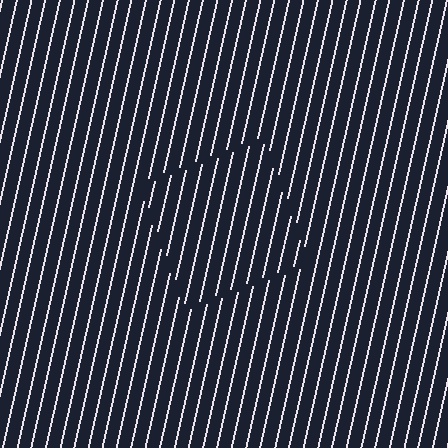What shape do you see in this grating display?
An illusory square. The interior of the shape contains the same grating, shifted by half a period — the contour is defined by the phase discontinuity where line-ends from the inner and outer gratings abut.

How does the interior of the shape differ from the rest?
The interior of the shape contains the same grating, shifted by half a period — the contour is defined by the phase discontinuity where line-ends from the inner and outer gratings abut.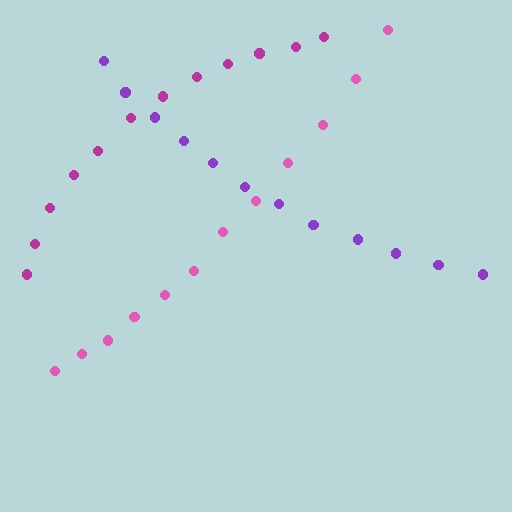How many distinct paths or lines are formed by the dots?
There are 3 distinct paths.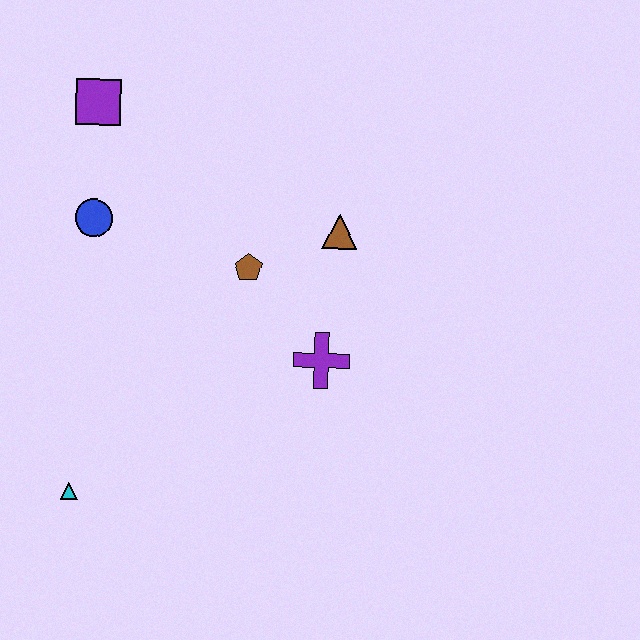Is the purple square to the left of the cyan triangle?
No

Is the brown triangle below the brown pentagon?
No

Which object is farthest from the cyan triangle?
The purple square is farthest from the cyan triangle.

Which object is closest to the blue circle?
The purple square is closest to the blue circle.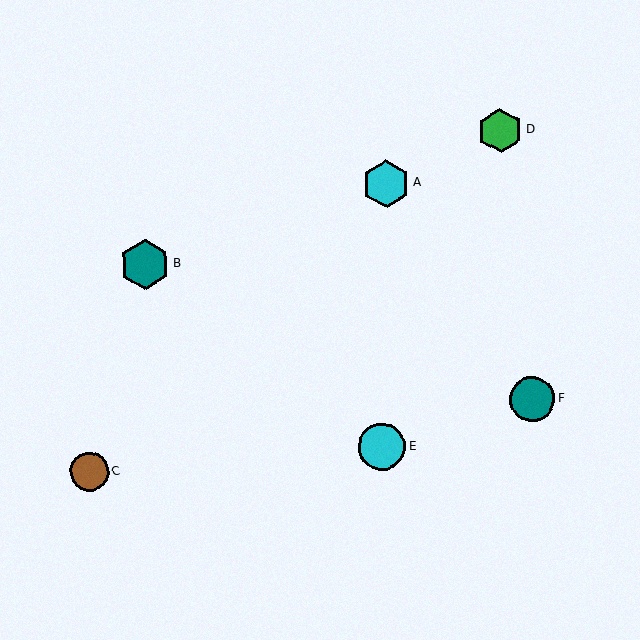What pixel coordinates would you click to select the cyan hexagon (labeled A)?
Click at (386, 184) to select the cyan hexagon A.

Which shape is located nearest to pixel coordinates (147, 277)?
The teal hexagon (labeled B) at (145, 265) is nearest to that location.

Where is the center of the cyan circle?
The center of the cyan circle is at (382, 447).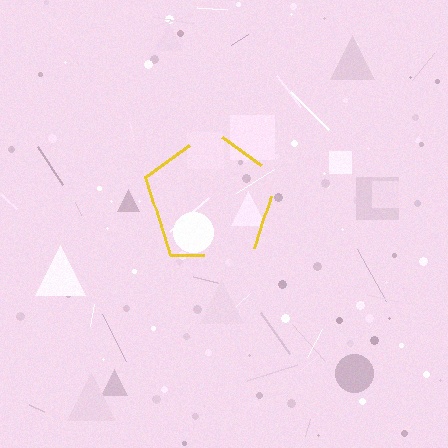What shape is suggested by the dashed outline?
The dashed outline suggests a pentagon.